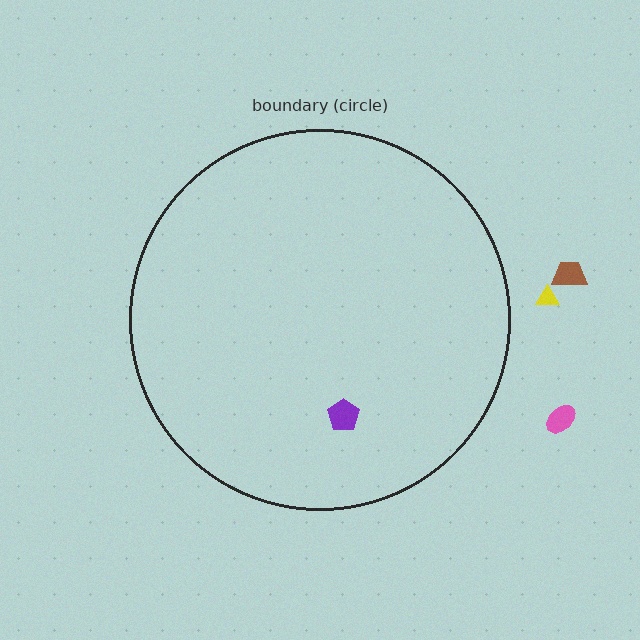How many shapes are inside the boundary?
1 inside, 3 outside.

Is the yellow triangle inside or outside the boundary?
Outside.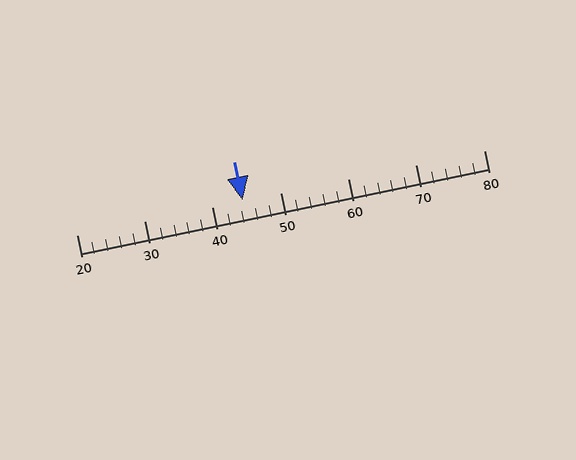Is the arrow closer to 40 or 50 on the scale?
The arrow is closer to 40.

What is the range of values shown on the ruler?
The ruler shows values from 20 to 80.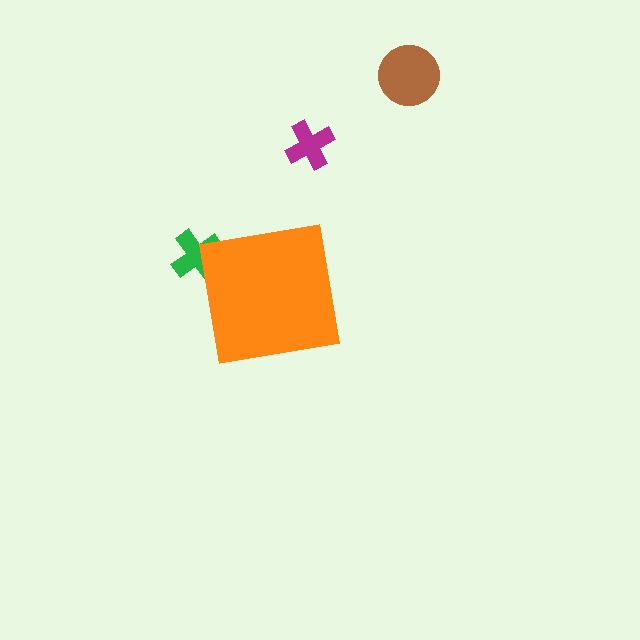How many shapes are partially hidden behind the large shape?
1 shape is partially hidden.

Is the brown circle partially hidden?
No, the brown circle is fully visible.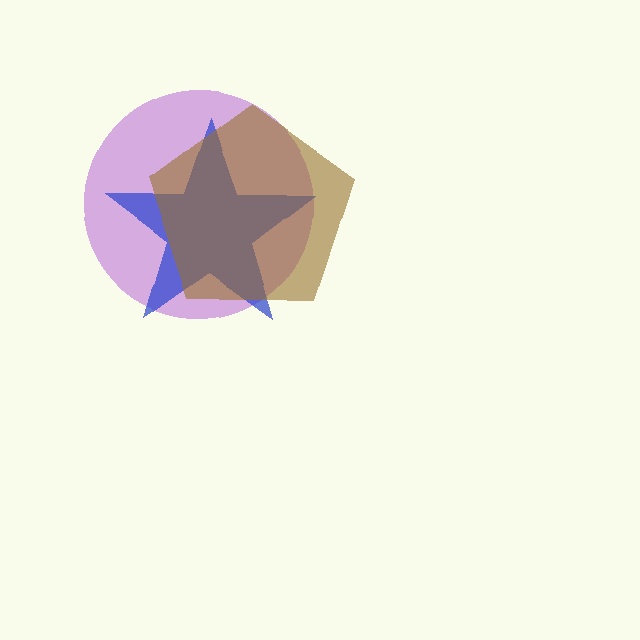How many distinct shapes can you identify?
There are 3 distinct shapes: a purple circle, a blue star, a brown pentagon.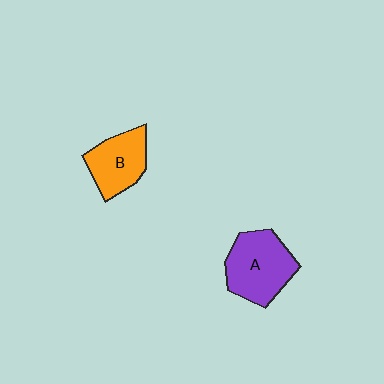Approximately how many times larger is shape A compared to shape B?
Approximately 1.3 times.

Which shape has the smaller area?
Shape B (orange).